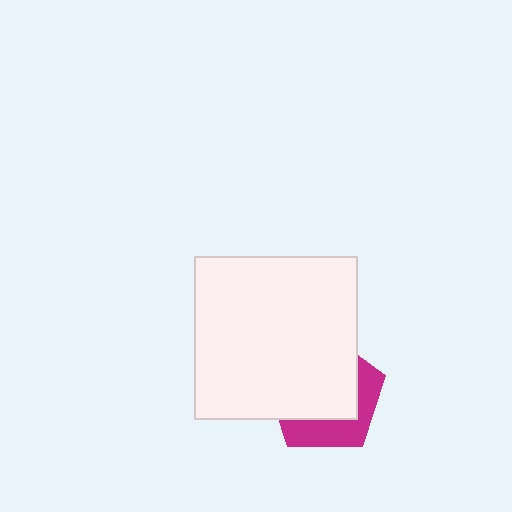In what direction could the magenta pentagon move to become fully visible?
The magenta pentagon could move toward the lower-right. That would shift it out from behind the white square entirely.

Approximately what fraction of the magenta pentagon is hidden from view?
Roughly 63% of the magenta pentagon is hidden behind the white square.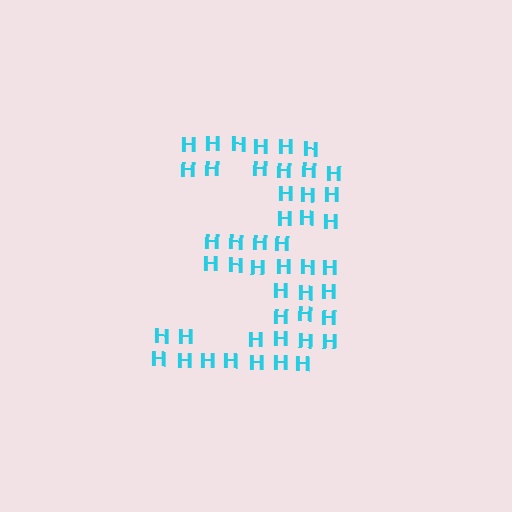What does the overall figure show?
The overall figure shows the digit 3.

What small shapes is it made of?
It is made of small letter H's.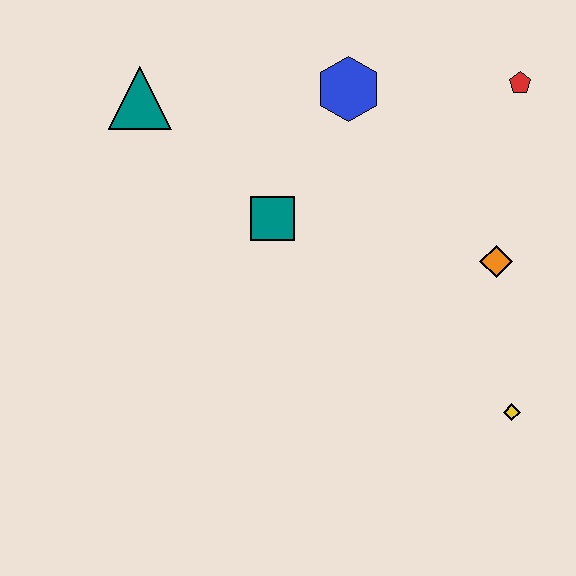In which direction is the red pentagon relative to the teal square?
The red pentagon is to the right of the teal square.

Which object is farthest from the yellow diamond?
The teal triangle is farthest from the yellow diamond.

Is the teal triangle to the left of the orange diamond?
Yes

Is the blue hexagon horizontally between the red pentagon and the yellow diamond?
No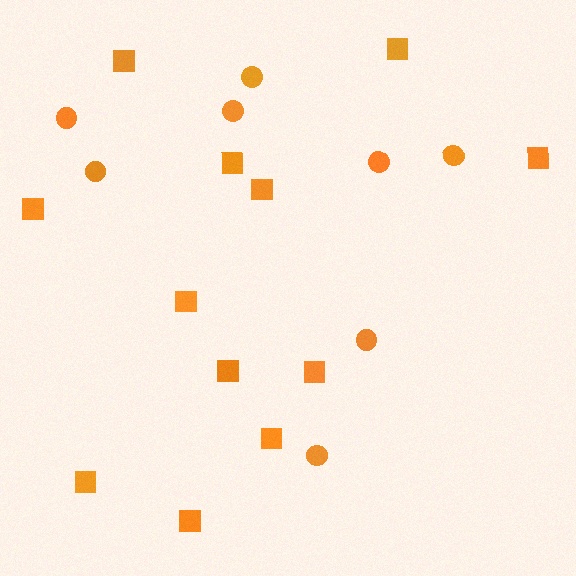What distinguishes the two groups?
There are 2 groups: one group of squares (12) and one group of circles (8).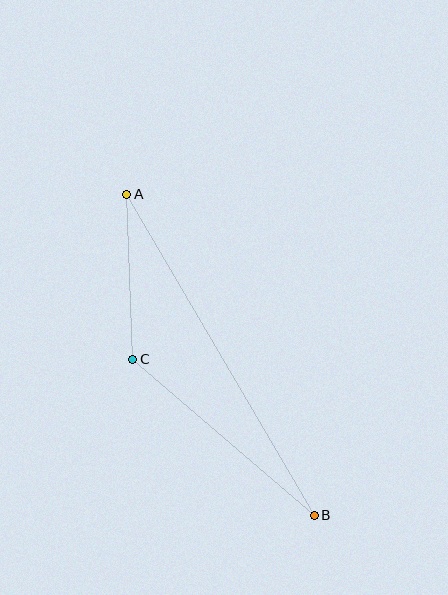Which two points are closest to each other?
Points A and C are closest to each other.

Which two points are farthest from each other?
Points A and B are farthest from each other.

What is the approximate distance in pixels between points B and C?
The distance between B and C is approximately 239 pixels.